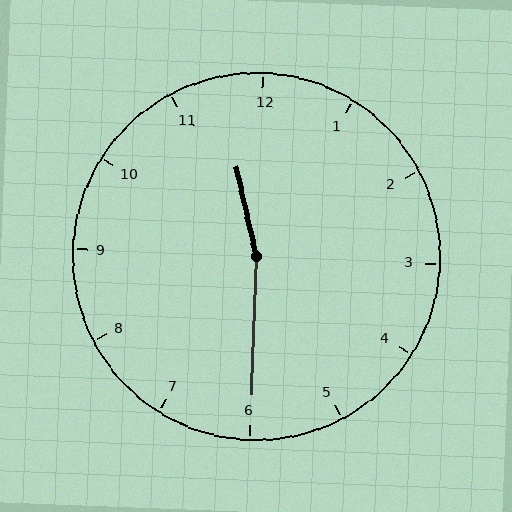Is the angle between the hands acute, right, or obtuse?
It is obtuse.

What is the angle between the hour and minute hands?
Approximately 165 degrees.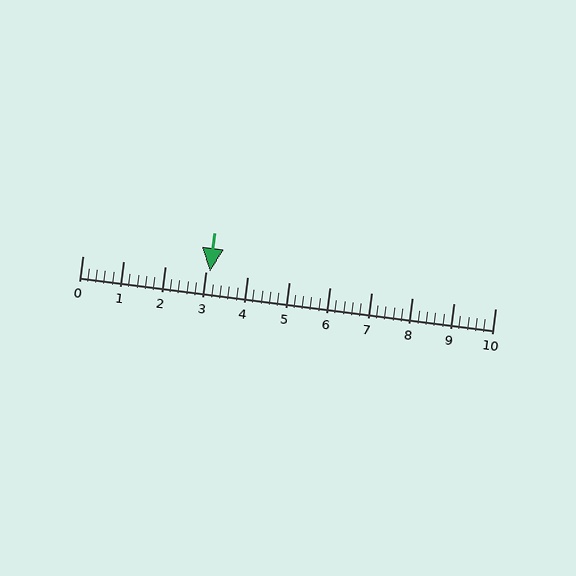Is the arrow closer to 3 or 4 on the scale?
The arrow is closer to 3.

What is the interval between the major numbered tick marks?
The major tick marks are spaced 1 units apart.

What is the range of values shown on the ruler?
The ruler shows values from 0 to 10.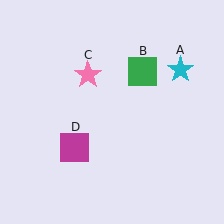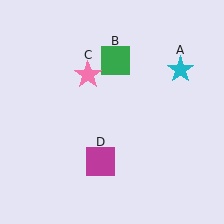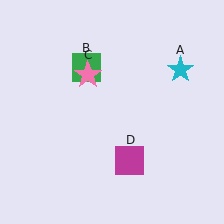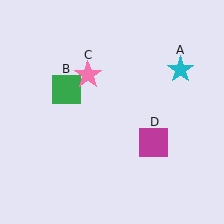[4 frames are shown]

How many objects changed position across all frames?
2 objects changed position: green square (object B), magenta square (object D).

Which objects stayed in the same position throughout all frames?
Cyan star (object A) and pink star (object C) remained stationary.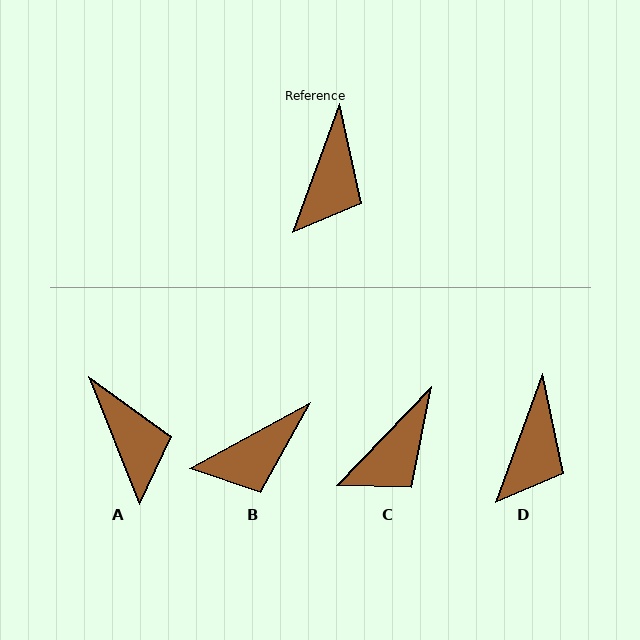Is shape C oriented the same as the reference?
No, it is off by about 24 degrees.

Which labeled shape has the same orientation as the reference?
D.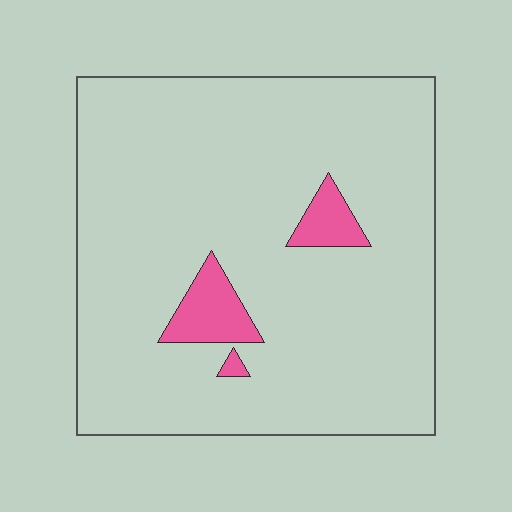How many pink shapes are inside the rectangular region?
3.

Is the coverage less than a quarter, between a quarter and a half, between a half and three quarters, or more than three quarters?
Less than a quarter.